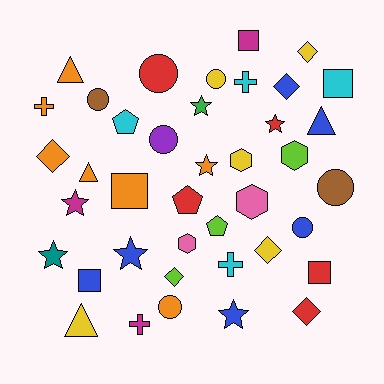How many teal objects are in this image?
There is 1 teal object.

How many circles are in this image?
There are 7 circles.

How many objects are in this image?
There are 40 objects.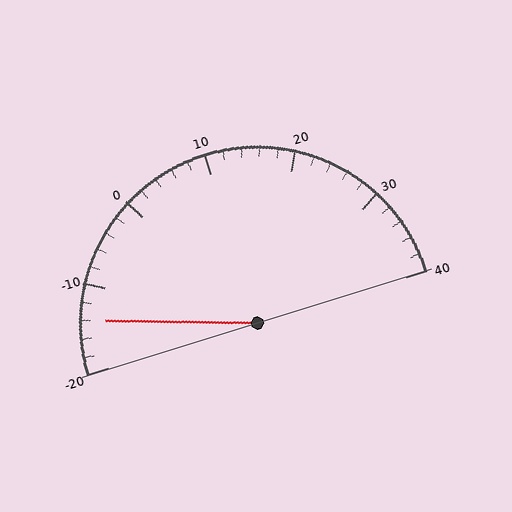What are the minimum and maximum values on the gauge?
The gauge ranges from -20 to 40.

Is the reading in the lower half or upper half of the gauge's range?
The reading is in the lower half of the range (-20 to 40).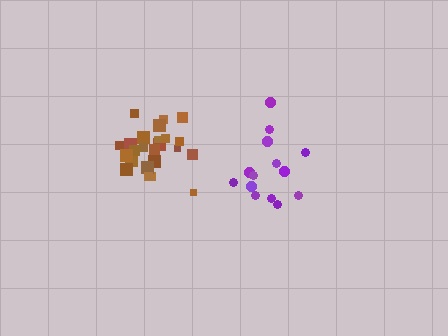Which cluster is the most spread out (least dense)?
Purple.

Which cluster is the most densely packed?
Brown.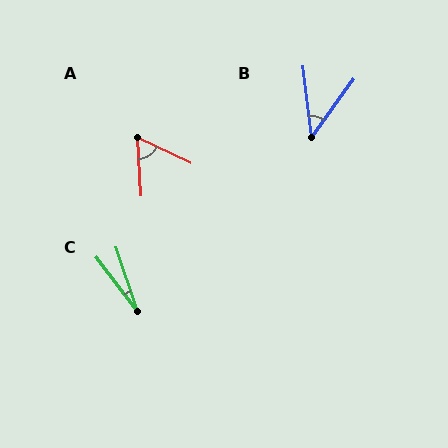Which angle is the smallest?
C, at approximately 18 degrees.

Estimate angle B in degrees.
Approximately 43 degrees.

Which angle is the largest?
A, at approximately 61 degrees.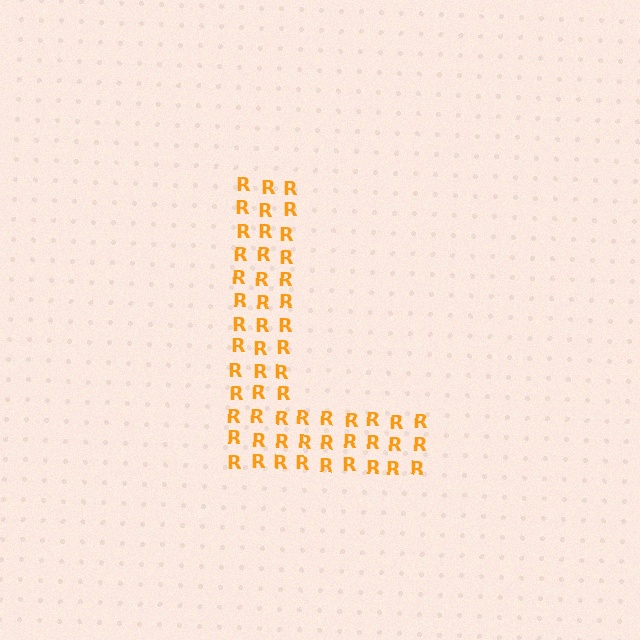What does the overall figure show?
The overall figure shows the letter L.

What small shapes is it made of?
It is made of small letter R's.